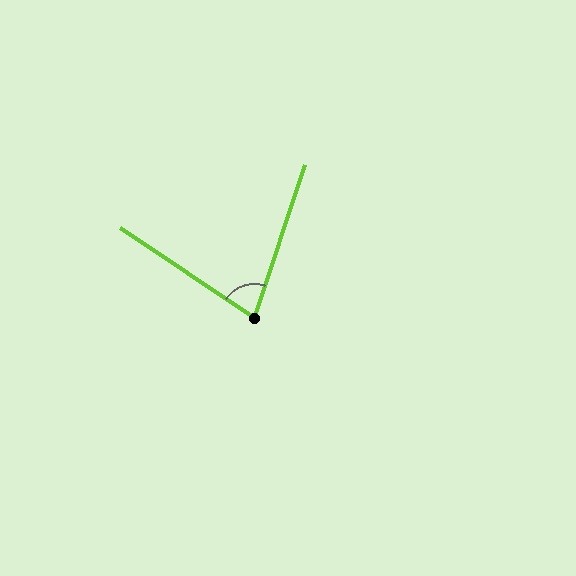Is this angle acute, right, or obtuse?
It is acute.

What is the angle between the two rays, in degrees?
Approximately 74 degrees.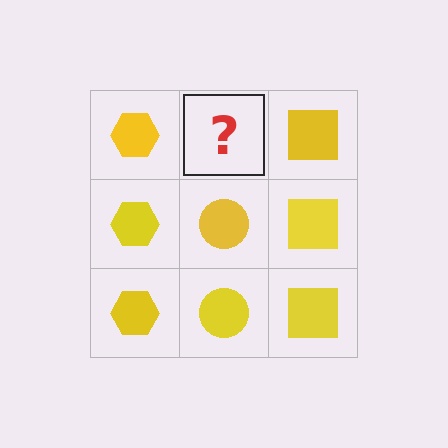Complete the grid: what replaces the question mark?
The question mark should be replaced with a yellow circle.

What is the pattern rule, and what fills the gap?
The rule is that each column has a consistent shape. The gap should be filled with a yellow circle.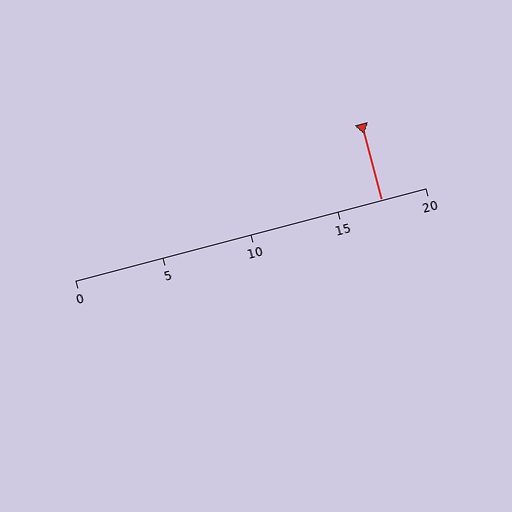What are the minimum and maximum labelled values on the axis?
The axis runs from 0 to 20.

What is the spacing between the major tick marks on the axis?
The major ticks are spaced 5 apart.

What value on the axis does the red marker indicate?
The marker indicates approximately 17.5.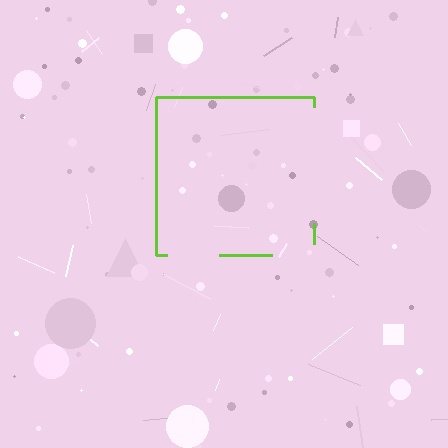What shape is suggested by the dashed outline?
The dashed outline suggests a square.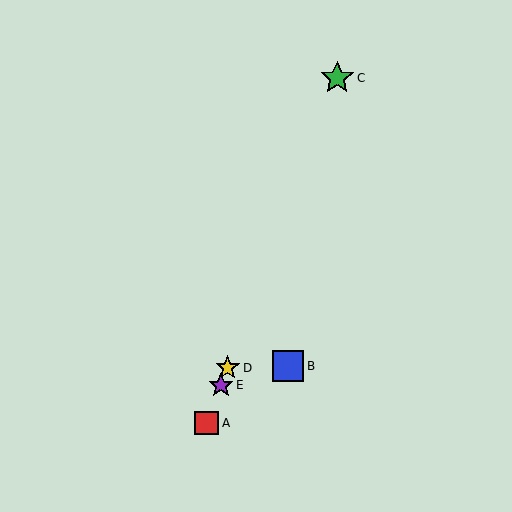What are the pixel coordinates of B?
Object B is at (288, 366).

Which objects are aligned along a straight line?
Objects A, C, D, E are aligned along a straight line.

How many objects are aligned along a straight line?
4 objects (A, C, D, E) are aligned along a straight line.